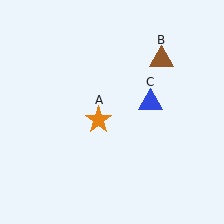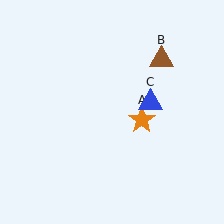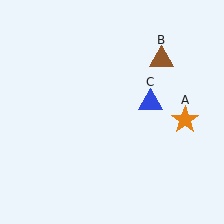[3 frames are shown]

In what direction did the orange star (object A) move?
The orange star (object A) moved right.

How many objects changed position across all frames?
1 object changed position: orange star (object A).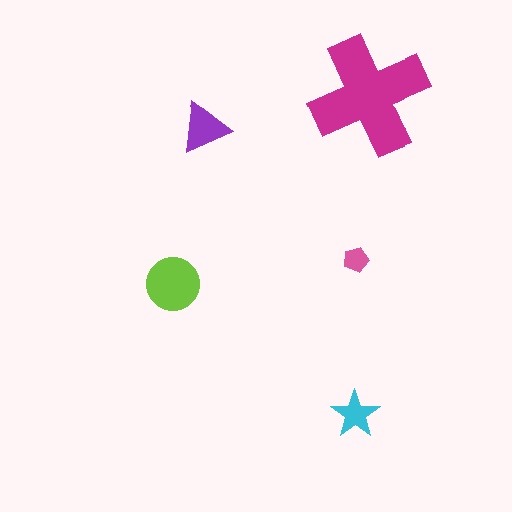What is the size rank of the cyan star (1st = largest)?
4th.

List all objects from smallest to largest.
The pink pentagon, the cyan star, the purple triangle, the lime circle, the magenta cross.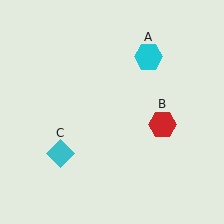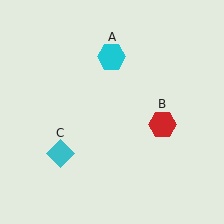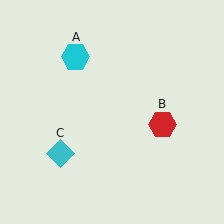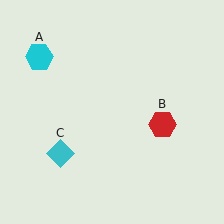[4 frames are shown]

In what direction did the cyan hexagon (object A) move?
The cyan hexagon (object A) moved left.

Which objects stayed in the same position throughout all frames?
Red hexagon (object B) and cyan diamond (object C) remained stationary.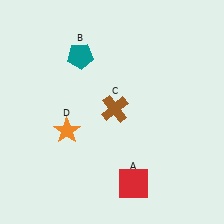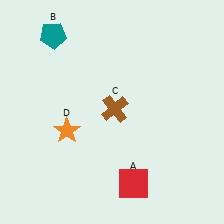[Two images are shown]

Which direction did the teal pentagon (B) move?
The teal pentagon (B) moved left.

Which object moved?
The teal pentagon (B) moved left.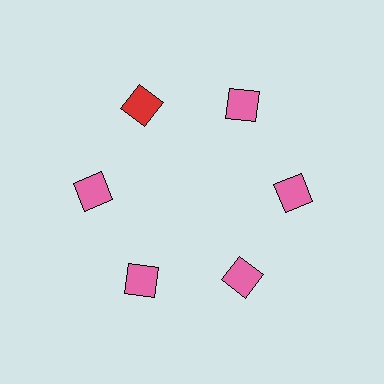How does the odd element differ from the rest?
It has a different color: red instead of pink.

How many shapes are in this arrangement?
There are 6 shapes arranged in a ring pattern.